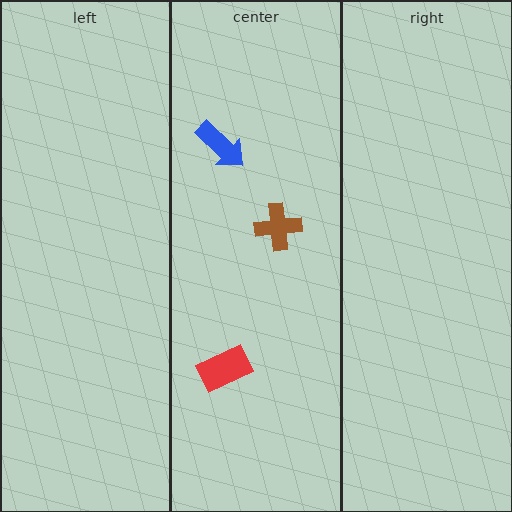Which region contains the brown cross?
The center region.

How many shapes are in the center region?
3.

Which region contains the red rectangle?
The center region.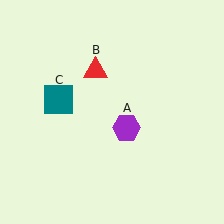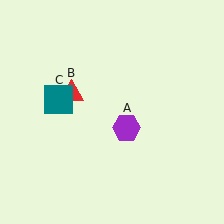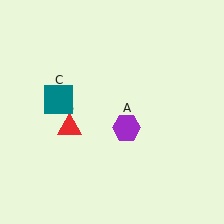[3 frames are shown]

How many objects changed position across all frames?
1 object changed position: red triangle (object B).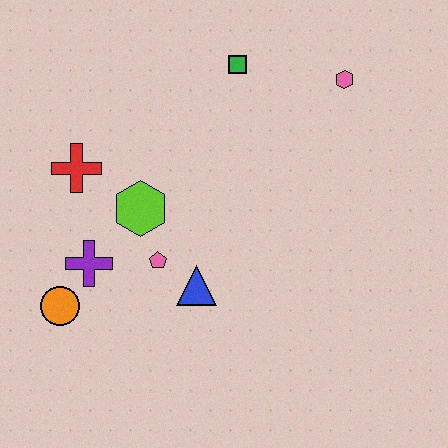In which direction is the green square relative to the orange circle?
The green square is above the orange circle.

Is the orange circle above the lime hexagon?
No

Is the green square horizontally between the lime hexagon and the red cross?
No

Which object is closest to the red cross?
The lime hexagon is closest to the red cross.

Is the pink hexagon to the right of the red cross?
Yes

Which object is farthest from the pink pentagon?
The pink hexagon is farthest from the pink pentagon.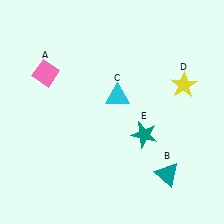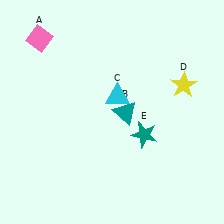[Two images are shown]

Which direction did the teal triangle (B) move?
The teal triangle (B) moved up.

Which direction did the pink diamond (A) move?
The pink diamond (A) moved up.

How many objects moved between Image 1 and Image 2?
2 objects moved between the two images.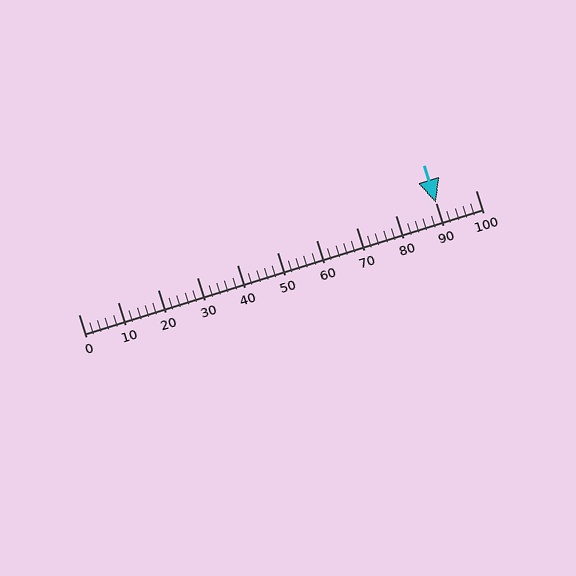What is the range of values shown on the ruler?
The ruler shows values from 0 to 100.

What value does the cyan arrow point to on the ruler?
The cyan arrow points to approximately 90.